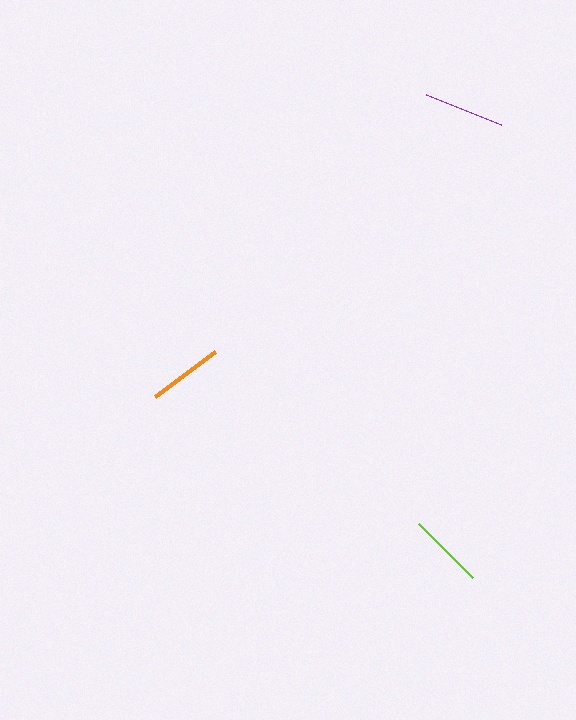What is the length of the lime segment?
The lime segment is approximately 77 pixels long.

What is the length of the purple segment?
The purple segment is approximately 80 pixels long.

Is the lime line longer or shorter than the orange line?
The lime line is longer than the orange line.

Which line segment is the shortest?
The orange line is the shortest at approximately 76 pixels.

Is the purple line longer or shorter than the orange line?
The purple line is longer than the orange line.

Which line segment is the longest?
The purple line is the longest at approximately 80 pixels.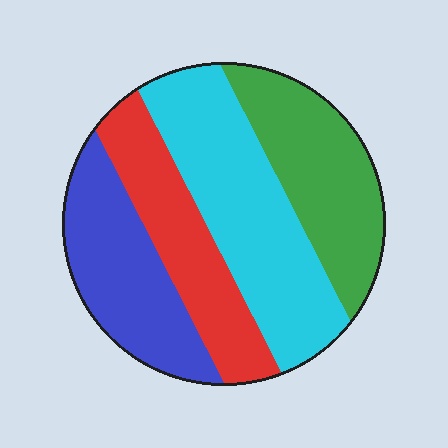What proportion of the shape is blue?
Blue covers about 25% of the shape.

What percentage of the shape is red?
Red takes up about one fifth (1/5) of the shape.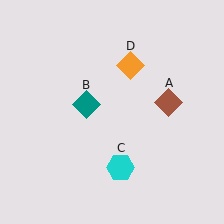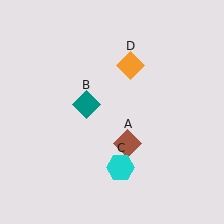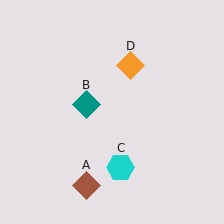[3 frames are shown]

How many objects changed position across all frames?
1 object changed position: brown diamond (object A).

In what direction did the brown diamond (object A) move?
The brown diamond (object A) moved down and to the left.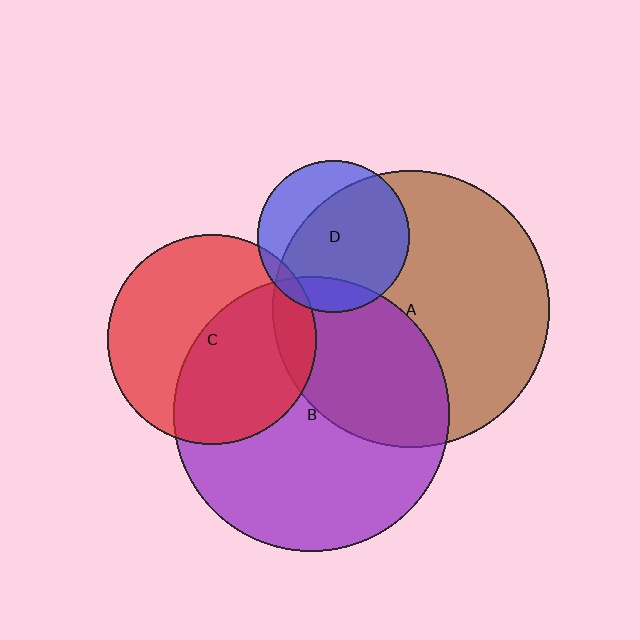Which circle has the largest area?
Circle A (brown).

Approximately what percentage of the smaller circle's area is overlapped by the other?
Approximately 5%.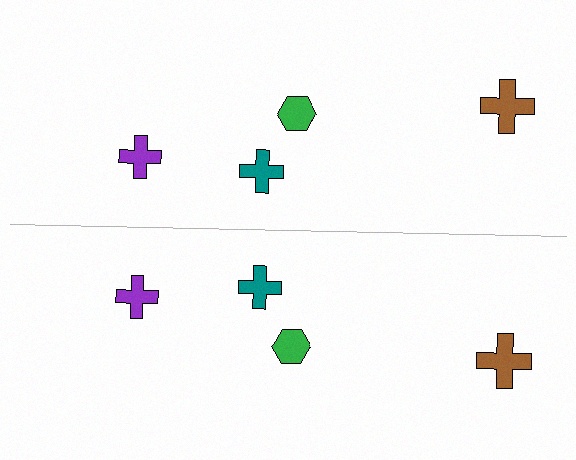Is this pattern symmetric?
Yes, this pattern has bilateral (reflection) symmetry.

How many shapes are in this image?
There are 8 shapes in this image.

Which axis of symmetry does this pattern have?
The pattern has a horizontal axis of symmetry running through the center of the image.